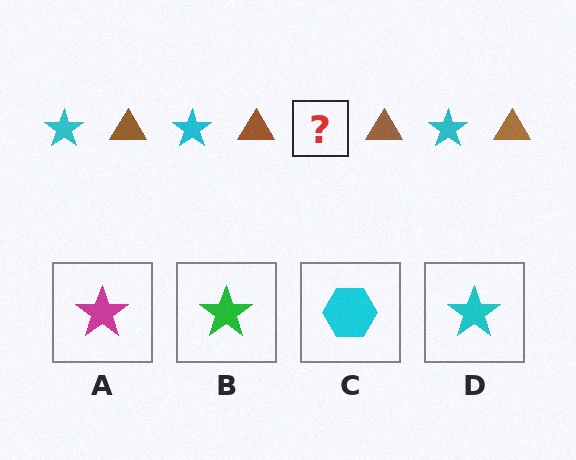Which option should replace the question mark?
Option D.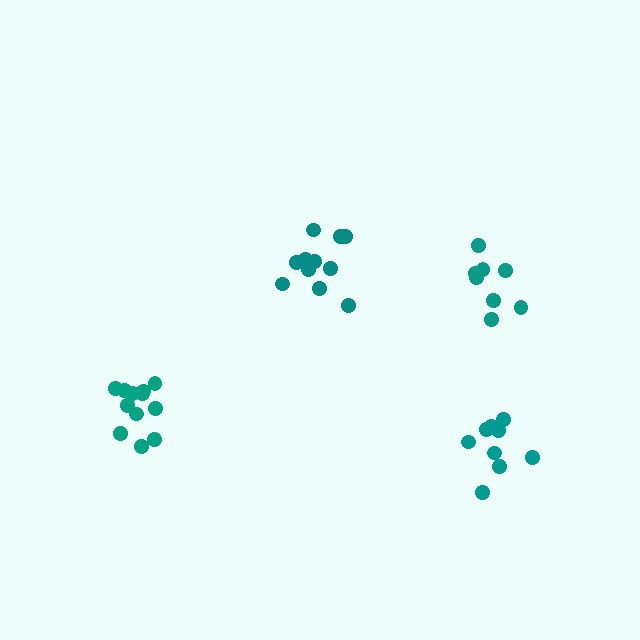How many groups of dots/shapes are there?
There are 4 groups.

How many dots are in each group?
Group 1: 12 dots, Group 2: 11 dots, Group 3: 9 dots, Group 4: 8 dots (40 total).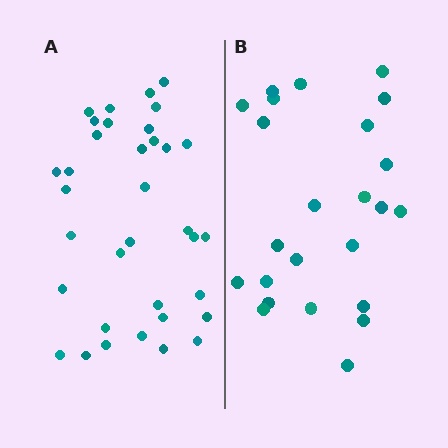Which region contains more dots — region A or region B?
Region A (the left region) has more dots.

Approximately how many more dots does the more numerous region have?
Region A has roughly 12 or so more dots than region B.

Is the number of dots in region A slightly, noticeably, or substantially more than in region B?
Region A has substantially more. The ratio is roughly 1.5 to 1.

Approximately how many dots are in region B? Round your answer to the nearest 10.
About 20 dots. (The exact count is 24, which rounds to 20.)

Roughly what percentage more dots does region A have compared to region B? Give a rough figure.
About 45% more.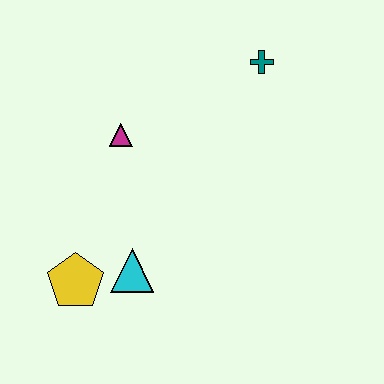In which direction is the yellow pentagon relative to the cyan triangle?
The yellow pentagon is to the left of the cyan triangle.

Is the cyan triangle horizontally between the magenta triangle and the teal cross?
Yes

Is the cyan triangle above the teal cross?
No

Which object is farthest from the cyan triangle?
The teal cross is farthest from the cyan triangle.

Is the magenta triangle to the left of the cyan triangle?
Yes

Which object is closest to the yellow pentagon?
The cyan triangle is closest to the yellow pentagon.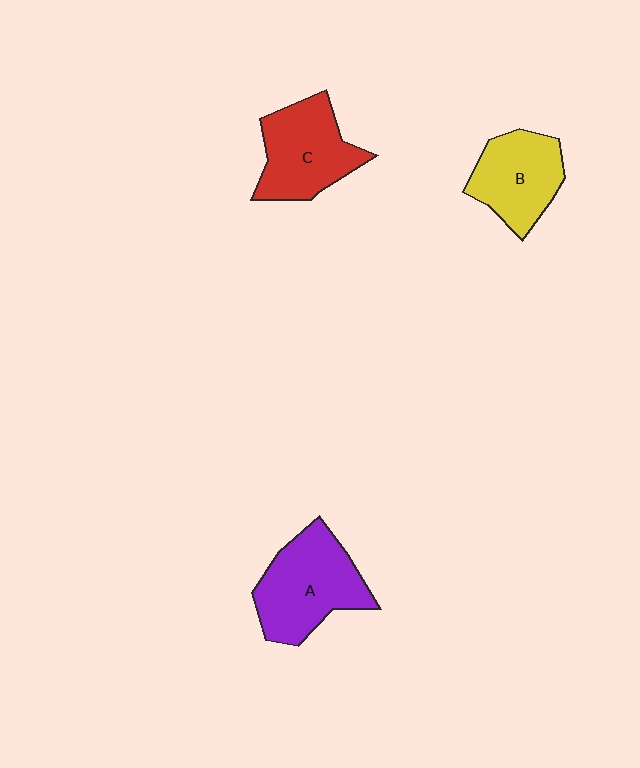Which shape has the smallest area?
Shape B (yellow).